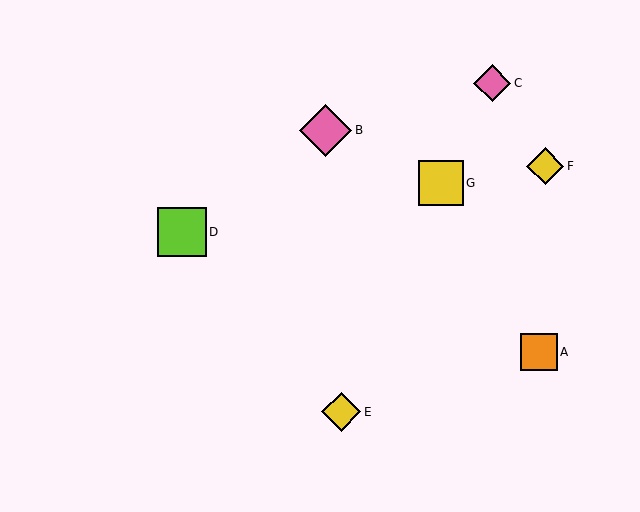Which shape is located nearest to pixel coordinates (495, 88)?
The pink diamond (labeled C) at (492, 83) is nearest to that location.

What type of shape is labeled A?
Shape A is an orange square.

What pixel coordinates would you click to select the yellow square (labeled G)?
Click at (441, 183) to select the yellow square G.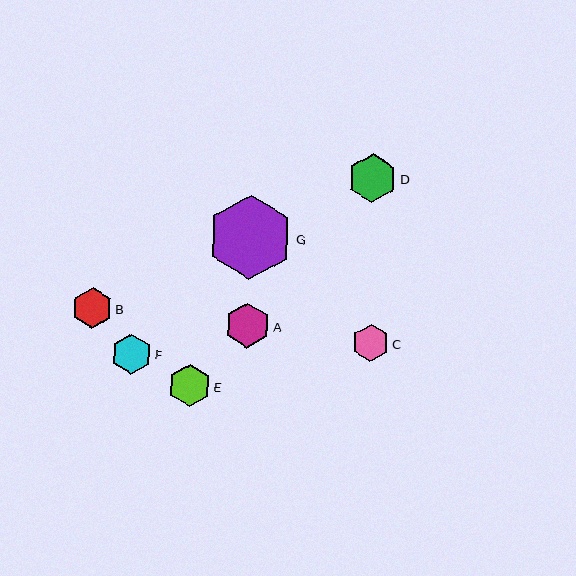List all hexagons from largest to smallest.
From largest to smallest: G, D, A, E, B, F, C.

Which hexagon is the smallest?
Hexagon C is the smallest with a size of approximately 37 pixels.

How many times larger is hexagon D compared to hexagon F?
Hexagon D is approximately 1.2 times the size of hexagon F.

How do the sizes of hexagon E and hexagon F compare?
Hexagon E and hexagon F are approximately the same size.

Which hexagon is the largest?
Hexagon G is the largest with a size of approximately 85 pixels.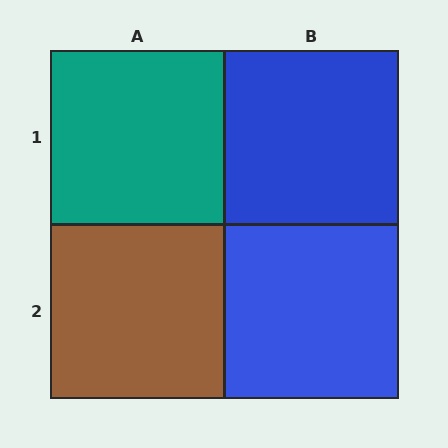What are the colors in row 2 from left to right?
Brown, blue.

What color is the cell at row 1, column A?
Teal.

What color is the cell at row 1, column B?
Blue.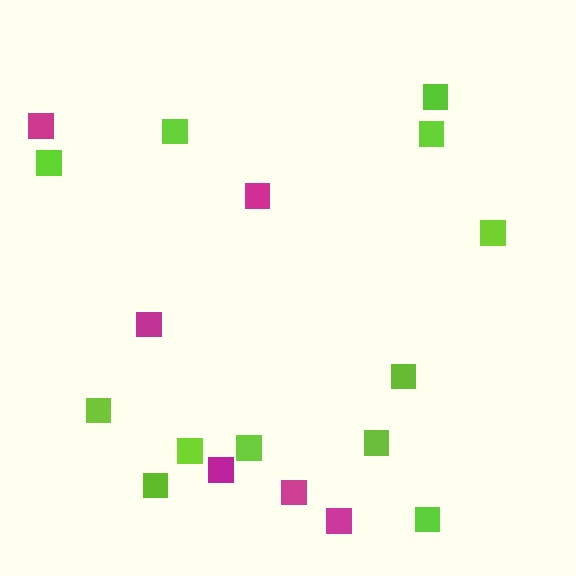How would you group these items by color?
There are 2 groups: one group of magenta squares (6) and one group of lime squares (12).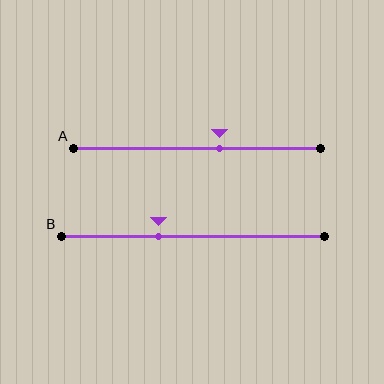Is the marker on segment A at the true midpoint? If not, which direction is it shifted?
No, the marker on segment A is shifted to the right by about 9% of the segment length.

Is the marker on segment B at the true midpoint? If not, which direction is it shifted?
No, the marker on segment B is shifted to the left by about 13% of the segment length.